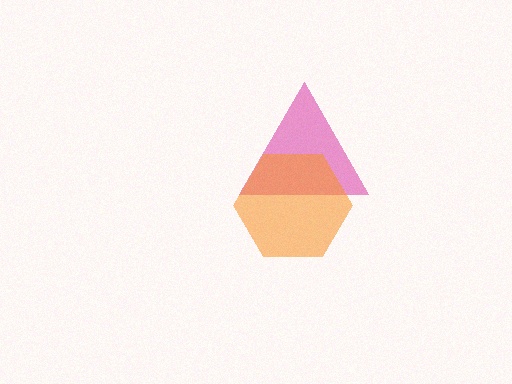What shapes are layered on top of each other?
The layered shapes are: a pink triangle, an orange hexagon.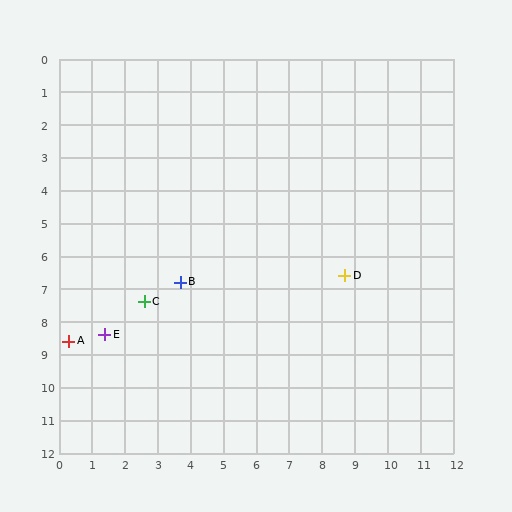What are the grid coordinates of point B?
Point B is at approximately (3.7, 6.8).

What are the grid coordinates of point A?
Point A is at approximately (0.3, 8.6).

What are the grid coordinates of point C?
Point C is at approximately (2.6, 7.4).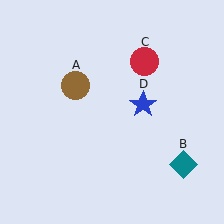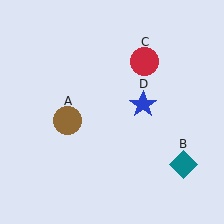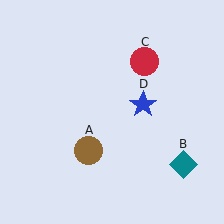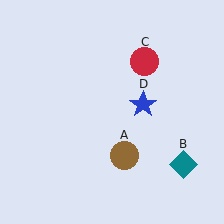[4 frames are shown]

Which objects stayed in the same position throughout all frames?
Teal diamond (object B) and red circle (object C) and blue star (object D) remained stationary.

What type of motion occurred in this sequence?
The brown circle (object A) rotated counterclockwise around the center of the scene.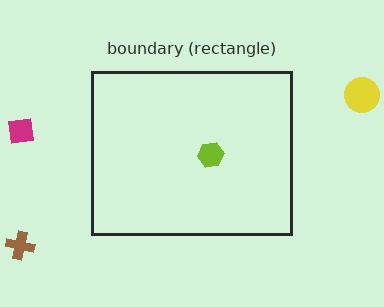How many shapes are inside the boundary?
1 inside, 3 outside.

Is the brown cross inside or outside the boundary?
Outside.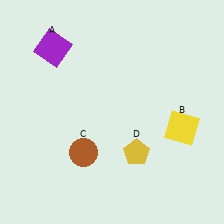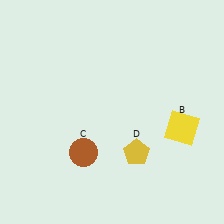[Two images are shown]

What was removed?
The purple square (A) was removed in Image 2.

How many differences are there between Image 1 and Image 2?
There is 1 difference between the two images.